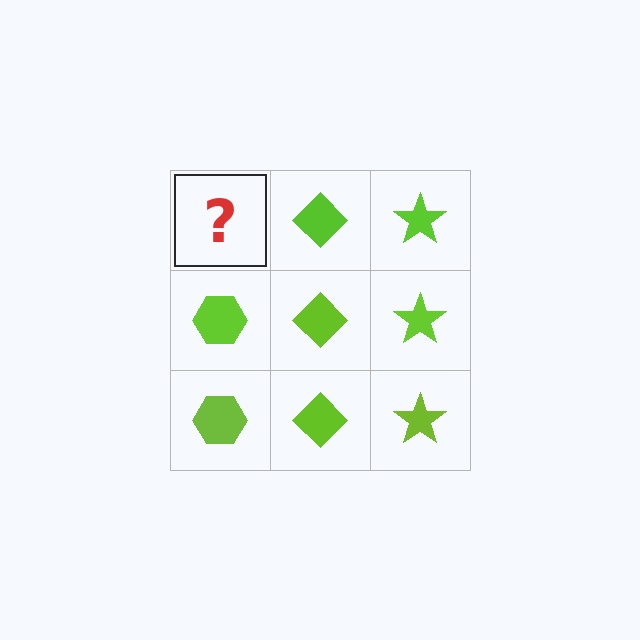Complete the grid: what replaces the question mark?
The question mark should be replaced with a lime hexagon.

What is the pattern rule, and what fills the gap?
The rule is that each column has a consistent shape. The gap should be filled with a lime hexagon.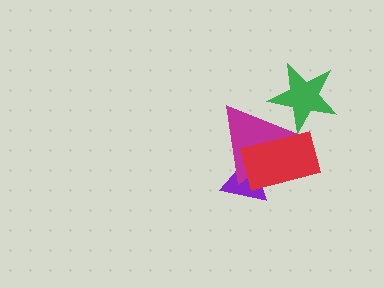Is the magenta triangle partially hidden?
Yes, it is partially covered by another shape.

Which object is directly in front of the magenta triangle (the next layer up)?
The red rectangle is directly in front of the magenta triangle.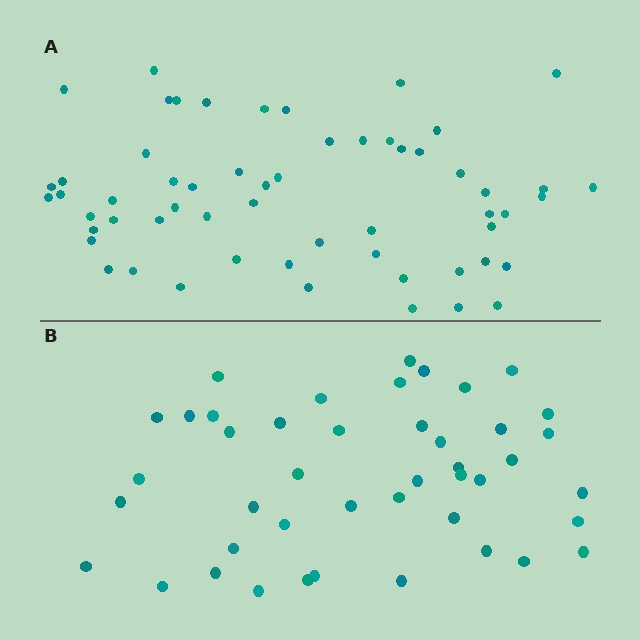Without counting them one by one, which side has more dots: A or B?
Region A (the top region) has more dots.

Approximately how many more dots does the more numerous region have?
Region A has approximately 15 more dots than region B.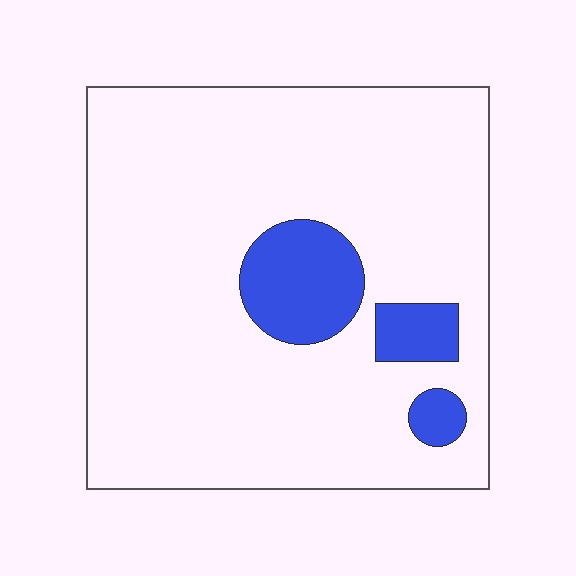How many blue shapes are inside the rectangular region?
3.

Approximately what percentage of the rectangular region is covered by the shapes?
Approximately 10%.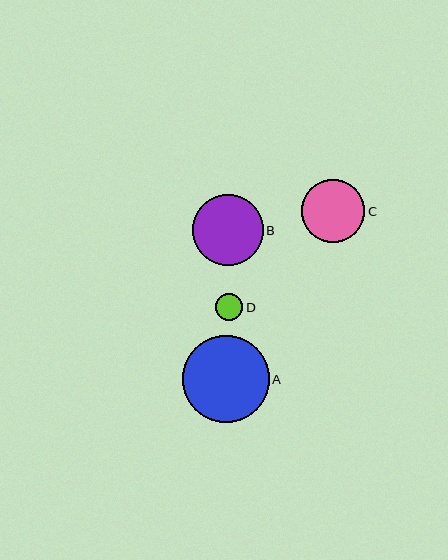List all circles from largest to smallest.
From largest to smallest: A, B, C, D.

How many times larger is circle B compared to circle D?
Circle B is approximately 2.7 times the size of circle D.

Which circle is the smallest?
Circle D is the smallest with a size of approximately 27 pixels.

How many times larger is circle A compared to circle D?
Circle A is approximately 3.2 times the size of circle D.